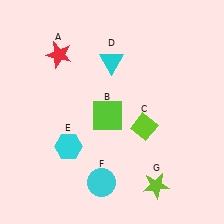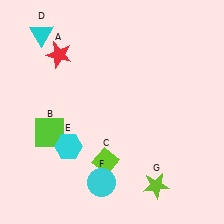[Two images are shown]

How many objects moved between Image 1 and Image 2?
3 objects moved between the two images.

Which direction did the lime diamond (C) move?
The lime diamond (C) moved left.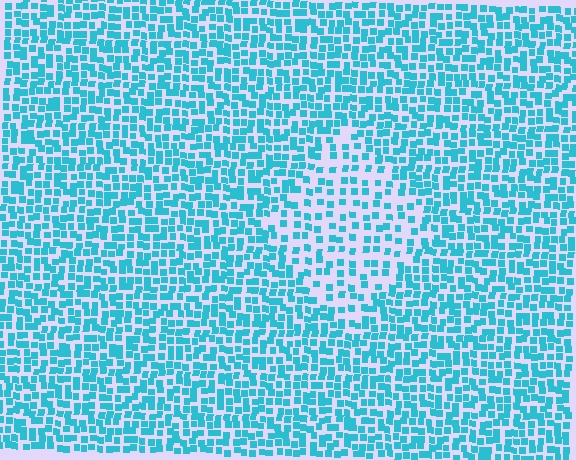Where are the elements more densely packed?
The elements are more densely packed outside the diamond boundary.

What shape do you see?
I see a diamond.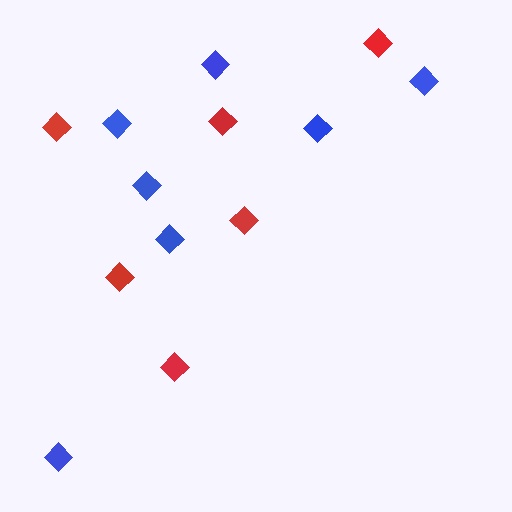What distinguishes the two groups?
There are 2 groups: one group of red diamonds (6) and one group of blue diamonds (7).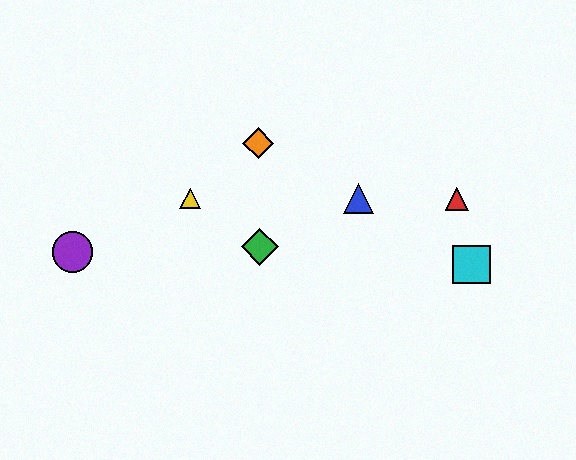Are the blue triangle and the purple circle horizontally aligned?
No, the blue triangle is at y≈199 and the purple circle is at y≈252.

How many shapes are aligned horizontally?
3 shapes (the red triangle, the blue triangle, the yellow triangle) are aligned horizontally.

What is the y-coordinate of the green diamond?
The green diamond is at y≈247.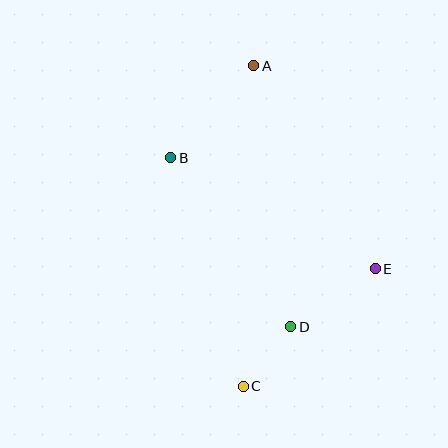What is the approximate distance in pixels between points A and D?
The distance between A and D is approximately 264 pixels.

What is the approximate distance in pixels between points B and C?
The distance between B and C is approximately 240 pixels.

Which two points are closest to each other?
Points C and D are closest to each other.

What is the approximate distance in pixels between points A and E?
The distance between A and E is approximately 237 pixels.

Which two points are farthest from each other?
Points A and C are farthest from each other.